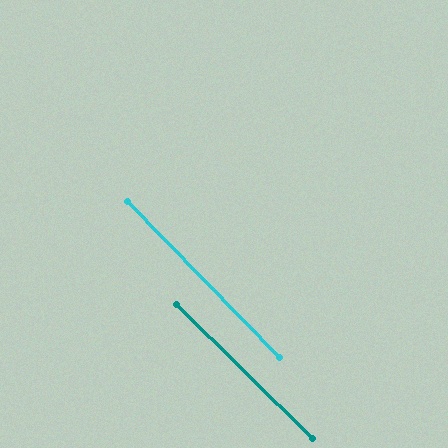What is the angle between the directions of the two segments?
Approximately 1 degree.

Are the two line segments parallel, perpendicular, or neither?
Parallel — their directions differ by only 1.0°.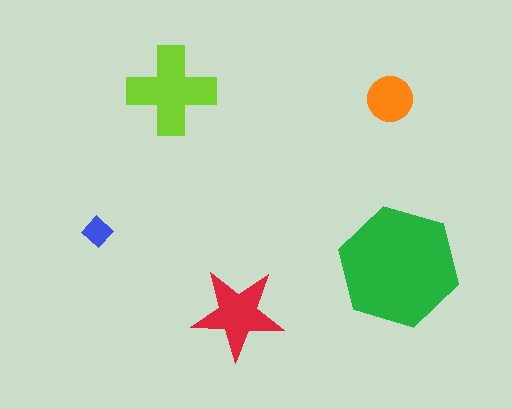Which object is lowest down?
The red star is bottommost.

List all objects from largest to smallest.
The green hexagon, the lime cross, the red star, the orange circle, the blue diamond.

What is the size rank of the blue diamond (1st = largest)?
5th.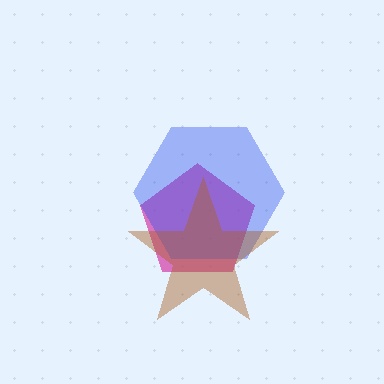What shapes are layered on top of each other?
The layered shapes are: a magenta pentagon, a blue hexagon, a brown star.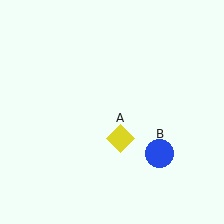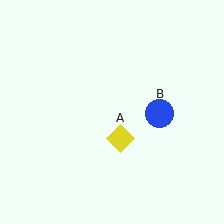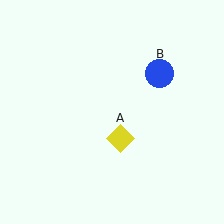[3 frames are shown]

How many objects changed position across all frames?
1 object changed position: blue circle (object B).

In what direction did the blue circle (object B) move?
The blue circle (object B) moved up.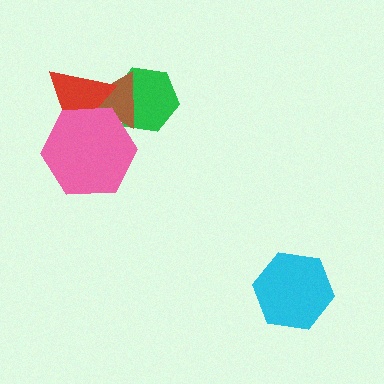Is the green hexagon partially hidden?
Yes, it is partially covered by another shape.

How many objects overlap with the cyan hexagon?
0 objects overlap with the cyan hexagon.